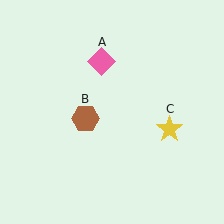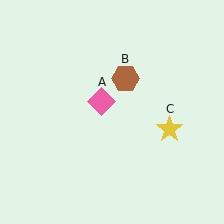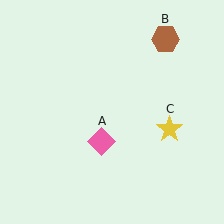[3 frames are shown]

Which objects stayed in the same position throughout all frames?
Yellow star (object C) remained stationary.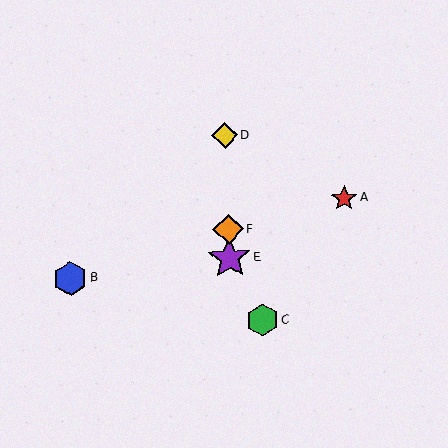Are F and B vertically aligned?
No, F is at x≈228 and B is at x≈70.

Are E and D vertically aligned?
Yes, both are at x≈229.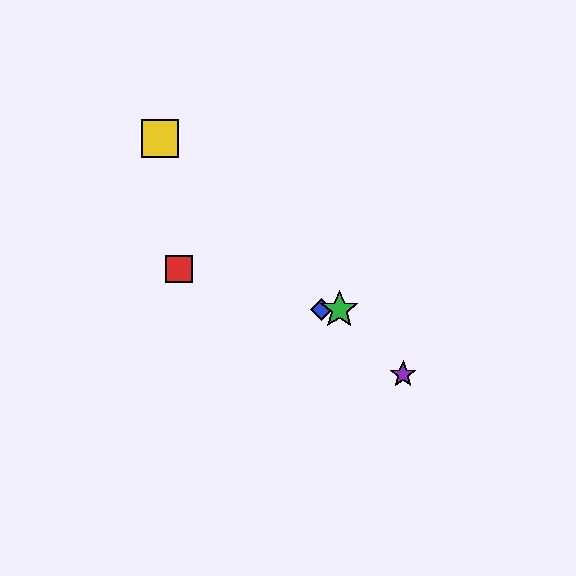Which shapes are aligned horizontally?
The blue diamond, the green star are aligned horizontally.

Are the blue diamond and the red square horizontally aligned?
No, the blue diamond is at y≈310 and the red square is at y≈269.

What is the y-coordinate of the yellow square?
The yellow square is at y≈138.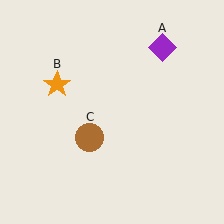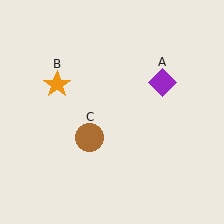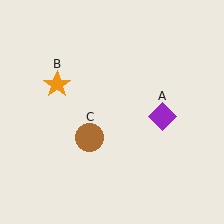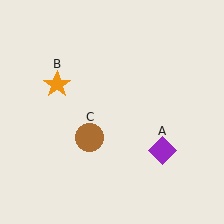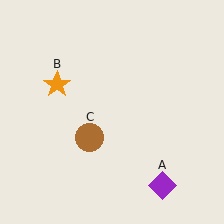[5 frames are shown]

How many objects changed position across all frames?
1 object changed position: purple diamond (object A).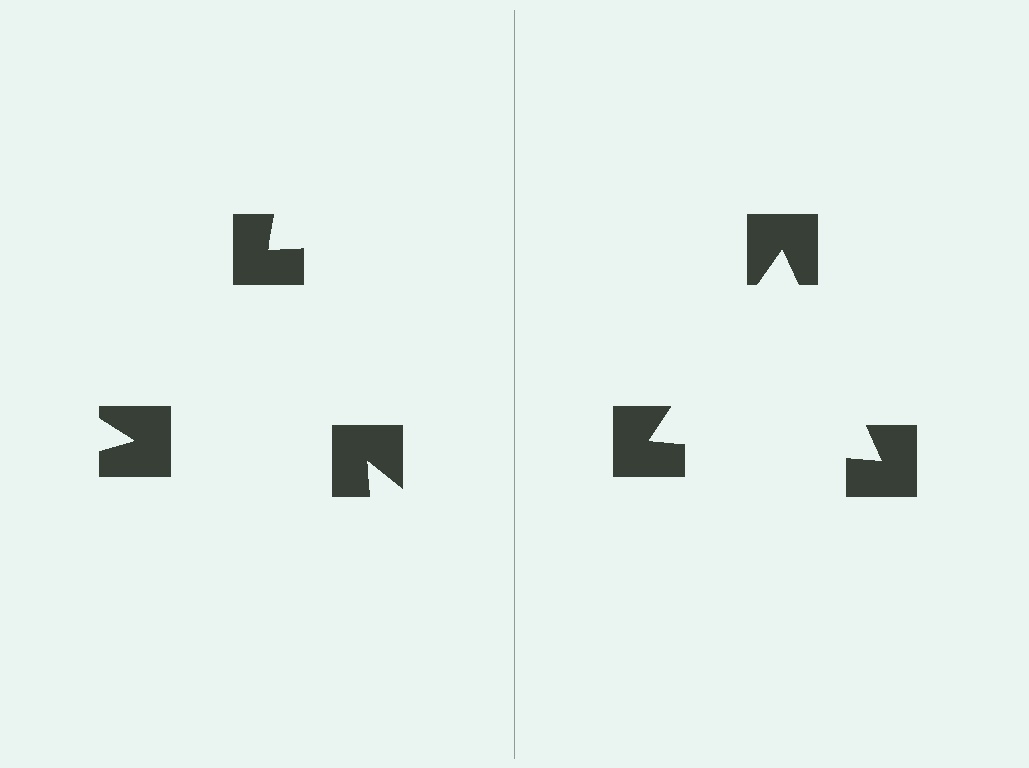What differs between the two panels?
The notched squares are positioned identically on both sides; only the wedge orientations differ. On the right they align to a triangle; on the left they are misaligned.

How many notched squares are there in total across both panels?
6 — 3 on each side.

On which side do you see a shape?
An illusory triangle appears on the right side. On the left side the wedge cuts are rotated, so no coherent shape forms.